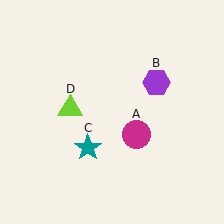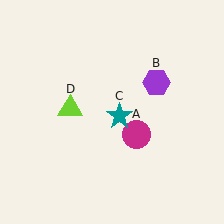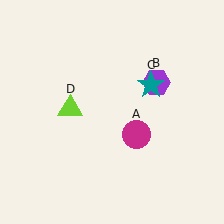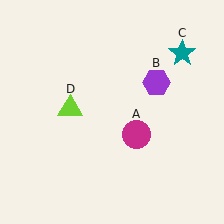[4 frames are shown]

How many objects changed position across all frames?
1 object changed position: teal star (object C).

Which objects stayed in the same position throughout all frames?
Magenta circle (object A) and purple hexagon (object B) and lime triangle (object D) remained stationary.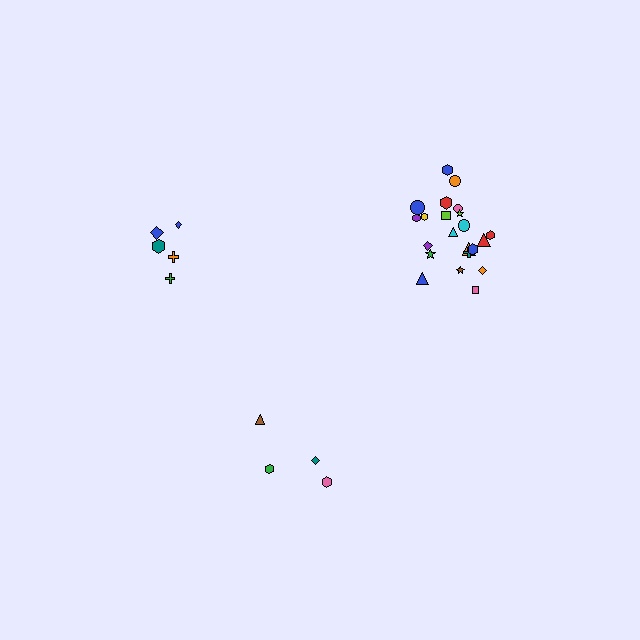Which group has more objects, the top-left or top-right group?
The top-right group.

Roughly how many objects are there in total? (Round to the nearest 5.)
Roughly 30 objects in total.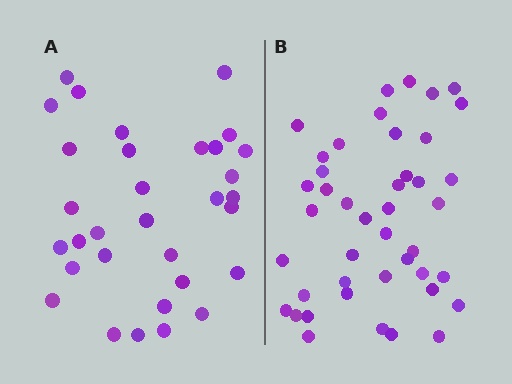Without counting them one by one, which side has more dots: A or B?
Region B (the right region) has more dots.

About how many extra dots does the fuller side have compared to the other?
Region B has roughly 12 or so more dots than region A.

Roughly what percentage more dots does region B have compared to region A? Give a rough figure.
About 35% more.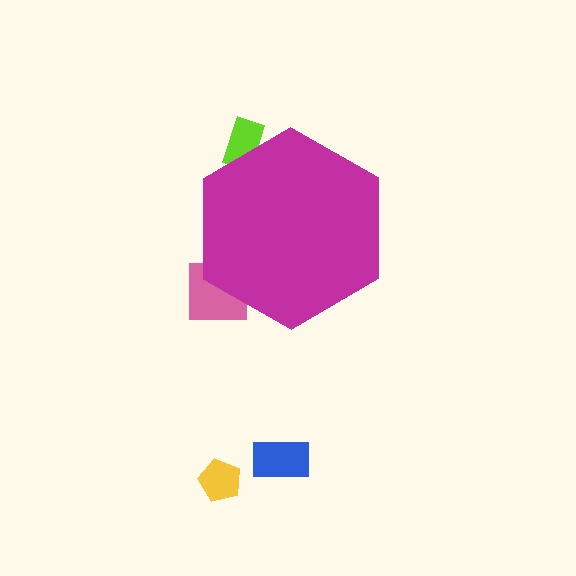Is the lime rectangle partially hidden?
Yes, the lime rectangle is partially hidden behind the magenta hexagon.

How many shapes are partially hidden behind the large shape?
2 shapes are partially hidden.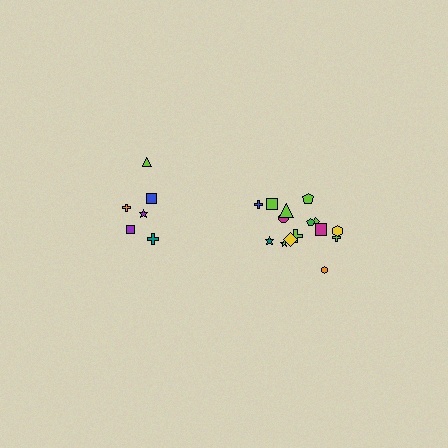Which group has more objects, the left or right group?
The right group.